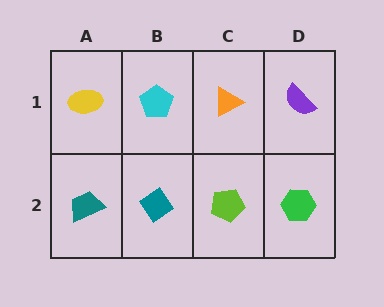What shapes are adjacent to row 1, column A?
A teal trapezoid (row 2, column A), a cyan pentagon (row 1, column B).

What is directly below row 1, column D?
A green hexagon.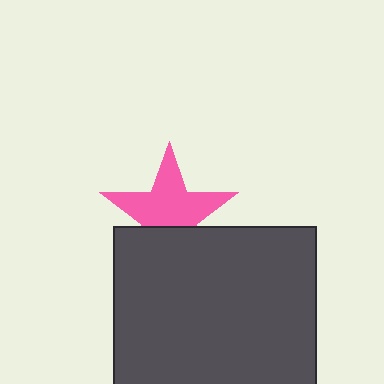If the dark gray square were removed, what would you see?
You would see the complete pink star.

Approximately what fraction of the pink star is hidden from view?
Roughly 35% of the pink star is hidden behind the dark gray square.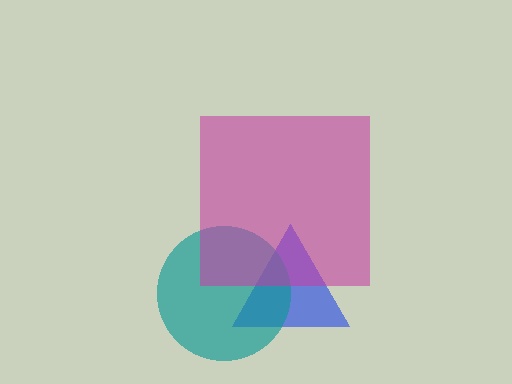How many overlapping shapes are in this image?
There are 3 overlapping shapes in the image.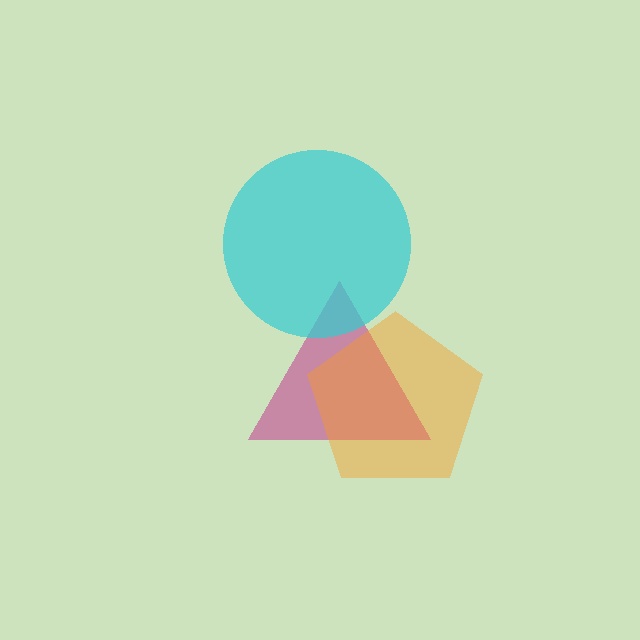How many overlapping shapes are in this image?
There are 3 overlapping shapes in the image.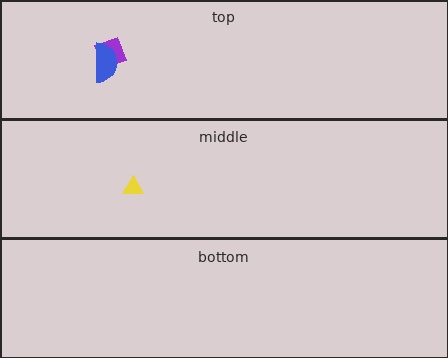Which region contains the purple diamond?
The top region.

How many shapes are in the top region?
2.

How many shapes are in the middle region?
1.